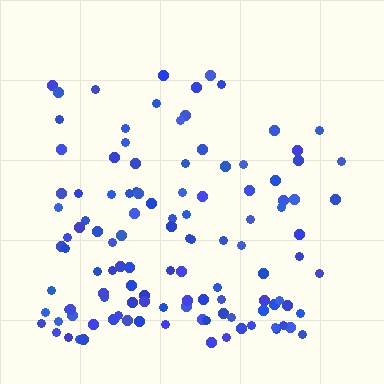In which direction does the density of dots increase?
From top to bottom, with the bottom side densest.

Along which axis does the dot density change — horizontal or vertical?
Vertical.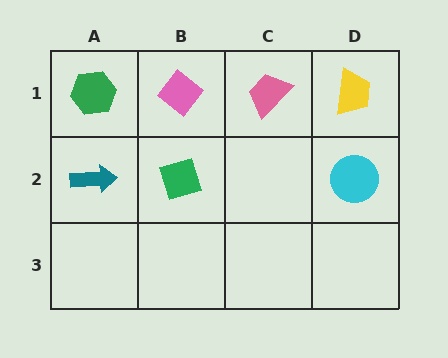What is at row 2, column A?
A teal arrow.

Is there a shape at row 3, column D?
No, that cell is empty.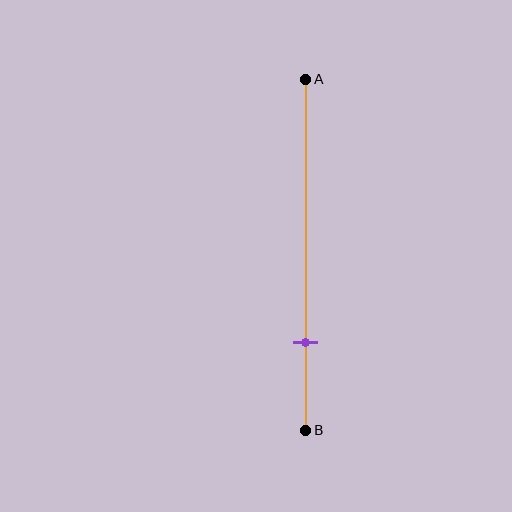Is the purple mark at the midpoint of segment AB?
No, the mark is at about 75% from A, not at the 50% midpoint.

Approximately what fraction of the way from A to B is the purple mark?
The purple mark is approximately 75% of the way from A to B.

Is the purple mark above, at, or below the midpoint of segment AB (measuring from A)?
The purple mark is below the midpoint of segment AB.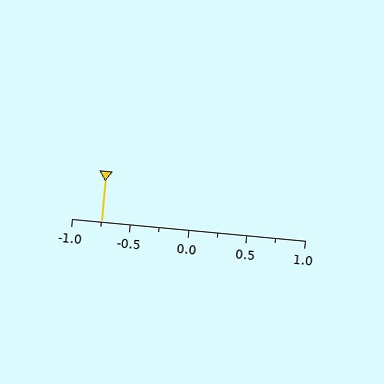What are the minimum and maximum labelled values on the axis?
The axis runs from -1.0 to 1.0.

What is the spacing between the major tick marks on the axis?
The major ticks are spaced 0.5 apart.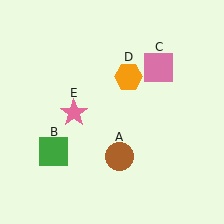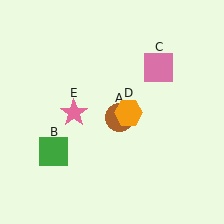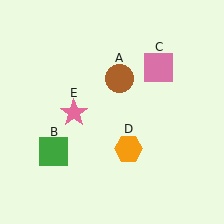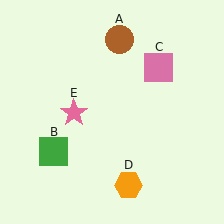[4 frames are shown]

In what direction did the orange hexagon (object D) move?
The orange hexagon (object D) moved down.